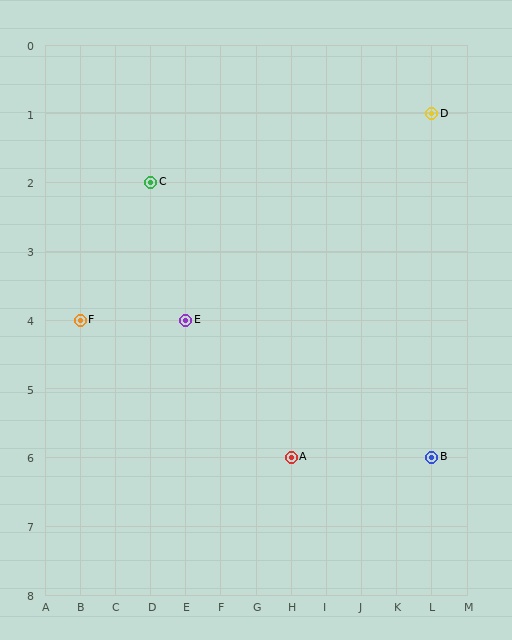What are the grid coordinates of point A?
Point A is at grid coordinates (H, 6).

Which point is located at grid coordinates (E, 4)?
Point E is at (E, 4).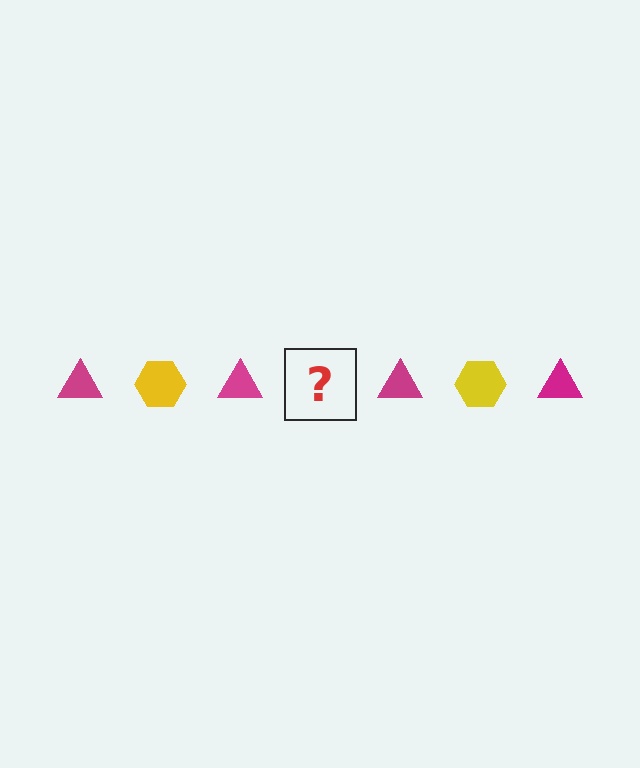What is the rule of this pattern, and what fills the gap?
The rule is that the pattern alternates between magenta triangle and yellow hexagon. The gap should be filled with a yellow hexagon.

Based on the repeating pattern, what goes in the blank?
The blank should be a yellow hexagon.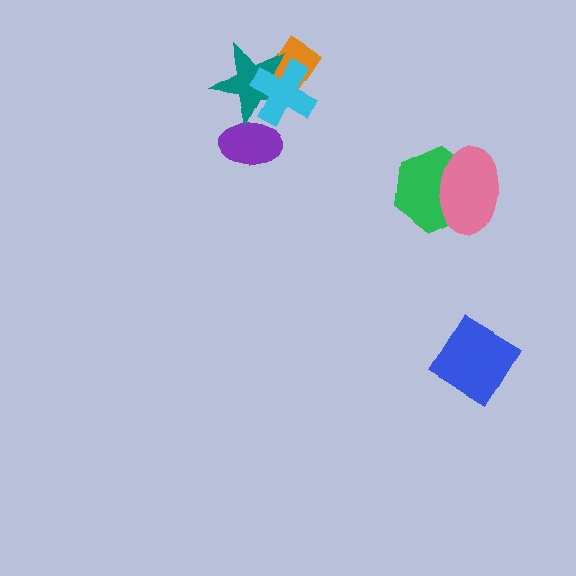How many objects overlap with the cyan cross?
2 objects overlap with the cyan cross.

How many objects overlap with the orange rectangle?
2 objects overlap with the orange rectangle.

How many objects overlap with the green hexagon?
1 object overlaps with the green hexagon.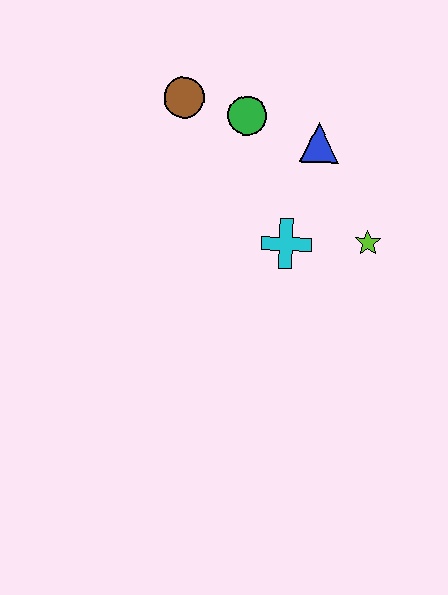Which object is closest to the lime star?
The cyan cross is closest to the lime star.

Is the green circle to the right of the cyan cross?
No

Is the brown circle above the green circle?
Yes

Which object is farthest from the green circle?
The lime star is farthest from the green circle.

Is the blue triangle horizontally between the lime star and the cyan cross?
Yes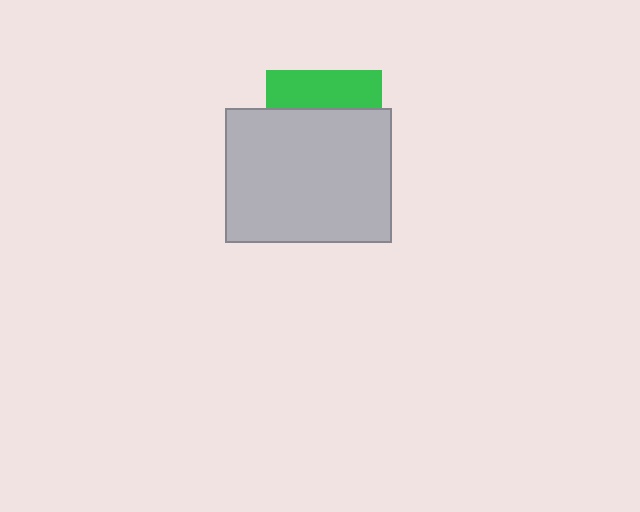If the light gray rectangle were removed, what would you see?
You would see the complete green square.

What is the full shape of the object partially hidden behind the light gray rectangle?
The partially hidden object is a green square.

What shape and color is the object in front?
The object in front is a light gray rectangle.